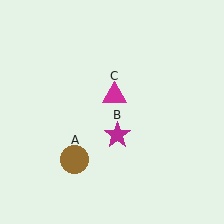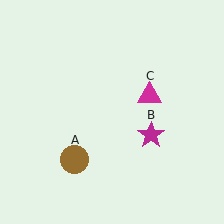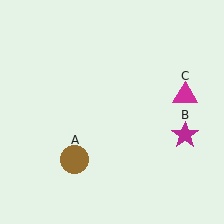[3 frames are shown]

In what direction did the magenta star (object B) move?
The magenta star (object B) moved right.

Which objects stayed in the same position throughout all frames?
Brown circle (object A) remained stationary.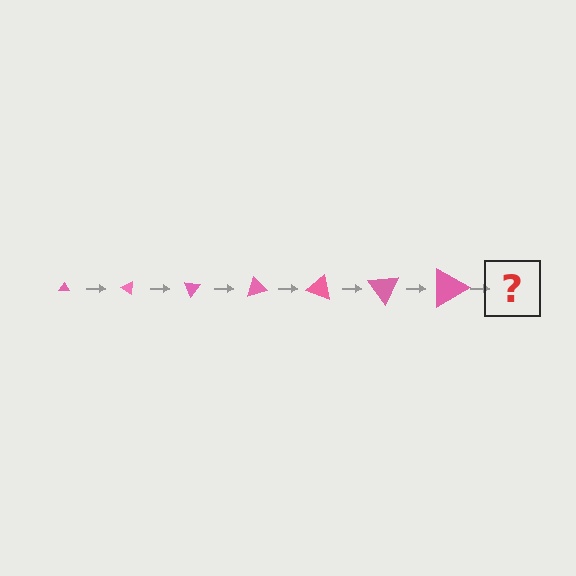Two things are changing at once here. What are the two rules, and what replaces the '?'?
The two rules are that the triangle grows larger each step and it rotates 35 degrees each step. The '?' should be a triangle, larger than the previous one and rotated 245 degrees from the start.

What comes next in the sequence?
The next element should be a triangle, larger than the previous one and rotated 245 degrees from the start.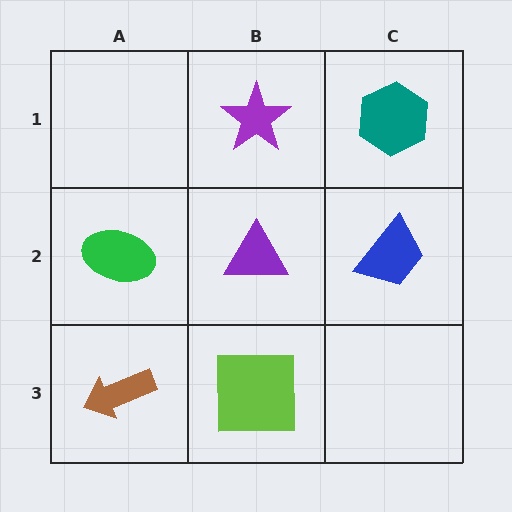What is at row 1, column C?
A teal hexagon.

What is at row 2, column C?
A blue trapezoid.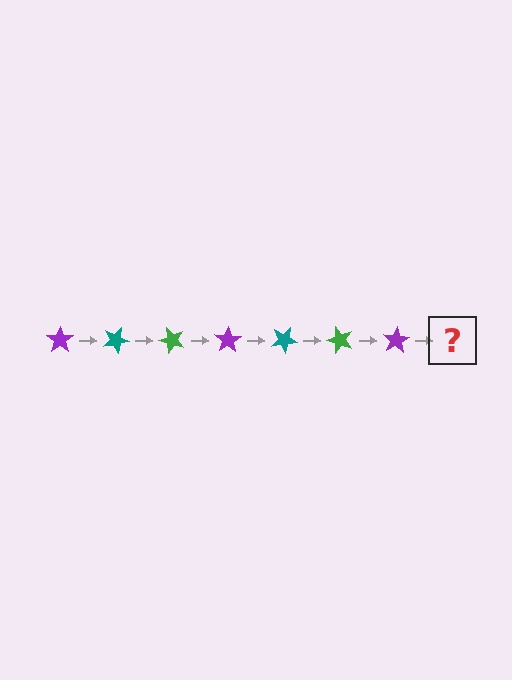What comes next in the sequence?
The next element should be a teal star, rotated 175 degrees from the start.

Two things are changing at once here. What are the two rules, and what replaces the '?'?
The two rules are that it rotates 25 degrees each step and the color cycles through purple, teal, and green. The '?' should be a teal star, rotated 175 degrees from the start.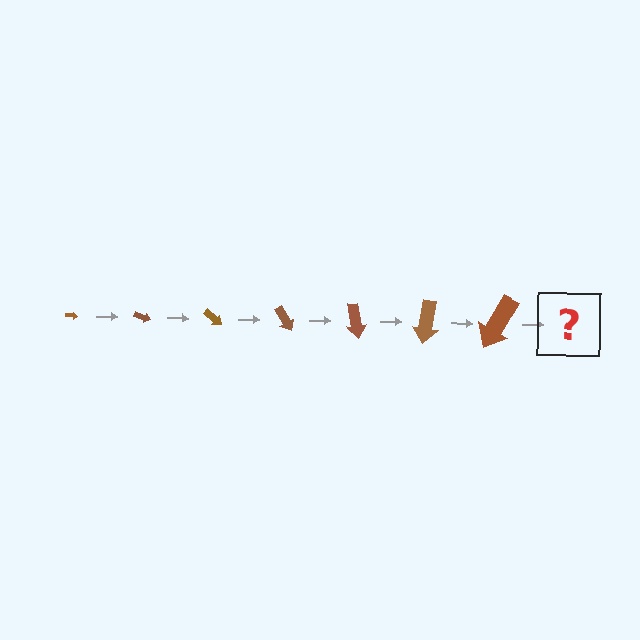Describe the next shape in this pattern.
It should be an arrow, larger than the previous one and rotated 140 degrees from the start.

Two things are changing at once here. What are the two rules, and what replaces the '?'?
The two rules are that the arrow grows larger each step and it rotates 20 degrees each step. The '?' should be an arrow, larger than the previous one and rotated 140 degrees from the start.